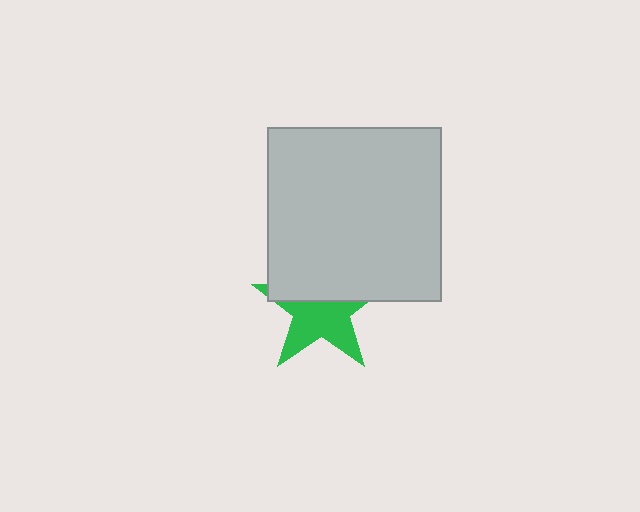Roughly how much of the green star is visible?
About half of it is visible (roughly 55%).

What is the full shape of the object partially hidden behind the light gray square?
The partially hidden object is a green star.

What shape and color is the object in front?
The object in front is a light gray square.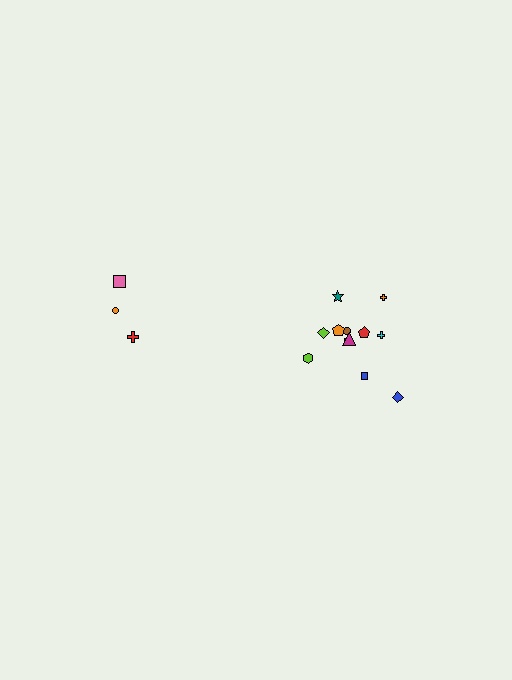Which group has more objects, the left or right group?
The right group.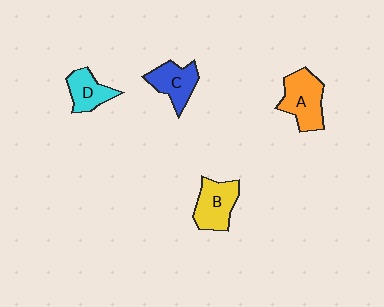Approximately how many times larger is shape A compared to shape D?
Approximately 1.5 times.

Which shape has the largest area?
Shape A (orange).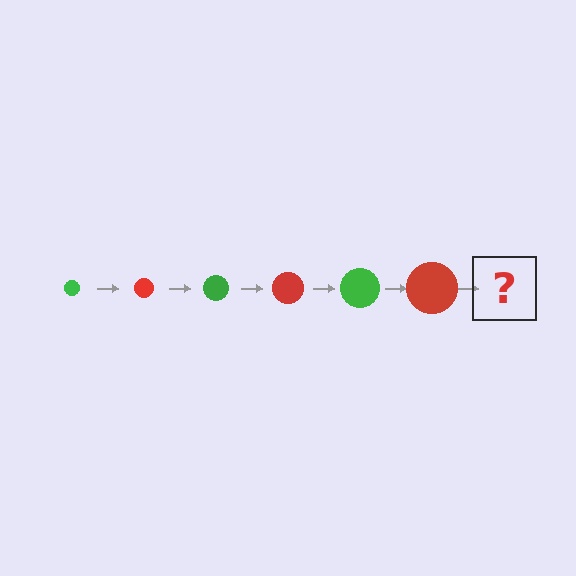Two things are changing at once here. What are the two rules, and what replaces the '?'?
The two rules are that the circle grows larger each step and the color cycles through green and red. The '?' should be a green circle, larger than the previous one.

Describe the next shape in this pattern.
It should be a green circle, larger than the previous one.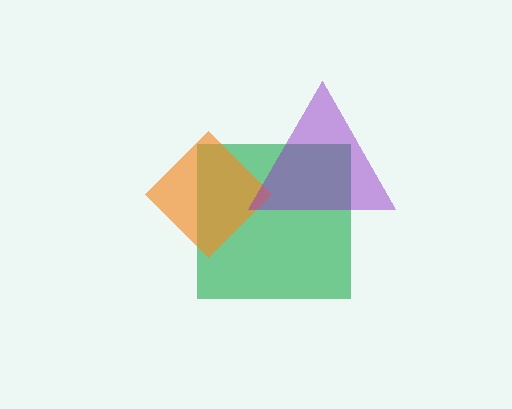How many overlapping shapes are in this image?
There are 3 overlapping shapes in the image.